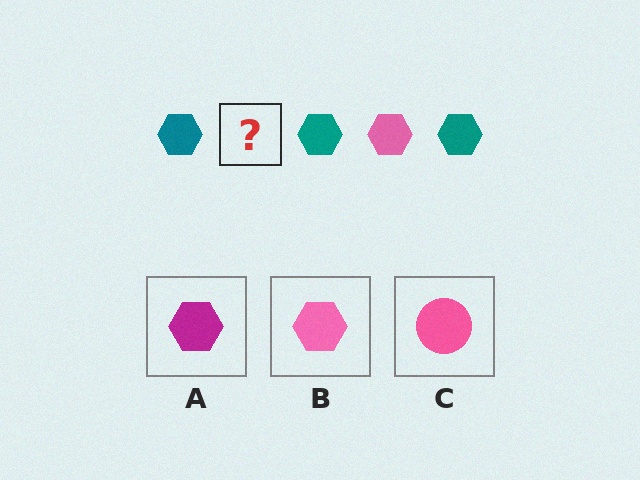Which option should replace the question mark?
Option B.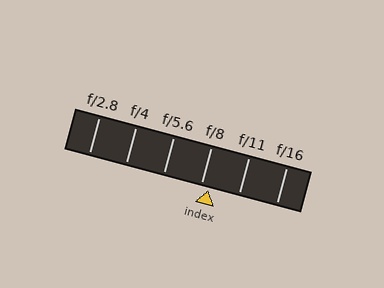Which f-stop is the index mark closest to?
The index mark is closest to f/8.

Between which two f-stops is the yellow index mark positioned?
The index mark is between f/8 and f/11.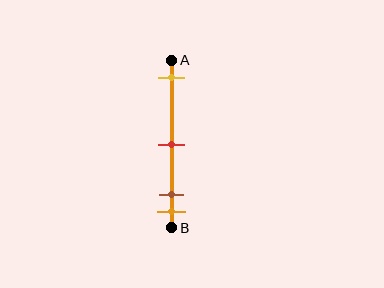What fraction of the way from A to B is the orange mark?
The orange mark is approximately 90% (0.9) of the way from A to B.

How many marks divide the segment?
There are 4 marks dividing the segment.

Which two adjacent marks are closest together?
The brown and orange marks are the closest adjacent pair.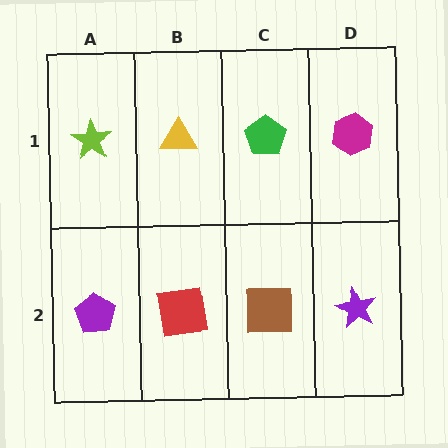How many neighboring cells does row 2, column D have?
2.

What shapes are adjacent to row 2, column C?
A green pentagon (row 1, column C), a red square (row 2, column B), a purple star (row 2, column D).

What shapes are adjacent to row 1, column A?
A purple pentagon (row 2, column A), a yellow triangle (row 1, column B).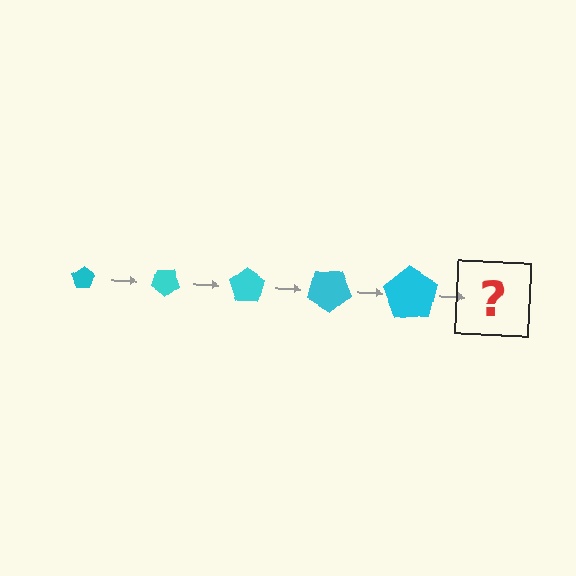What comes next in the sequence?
The next element should be a pentagon, larger than the previous one and rotated 175 degrees from the start.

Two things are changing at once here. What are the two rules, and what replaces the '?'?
The two rules are that the pentagon grows larger each step and it rotates 35 degrees each step. The '?' should be a pentagon, larger than the previous one and rotated 175 degrees from the start.